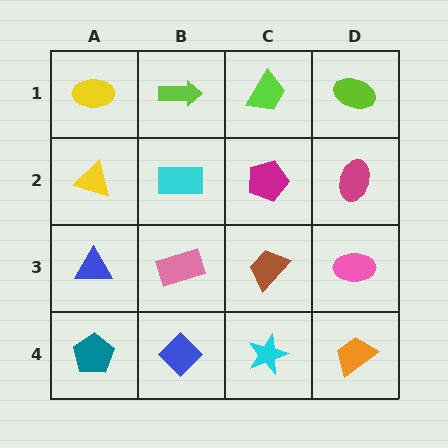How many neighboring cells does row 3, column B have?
4.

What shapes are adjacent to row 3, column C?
A magenta pentagon (row 2, column C), a cyan star (row 4, column C), a pink rectangle (row 3, column B), a pink ellipse (row 3, column D).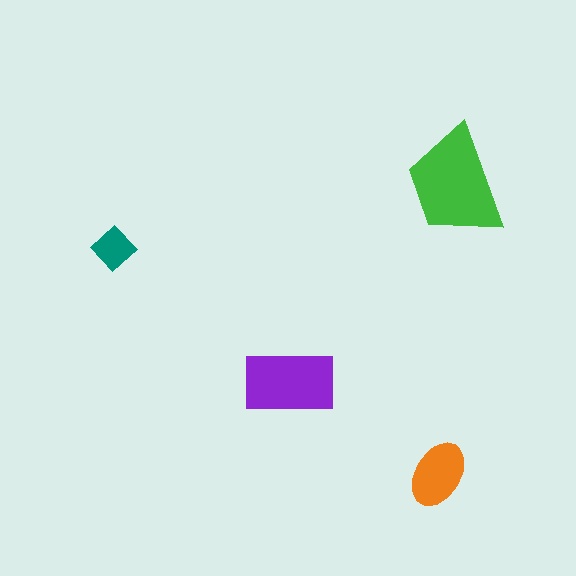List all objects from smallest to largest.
The teal diamond, the orange ellipse, the purple rectangle, the green trapezoid.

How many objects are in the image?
There are 4 objects in the image.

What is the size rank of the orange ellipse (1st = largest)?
3rd.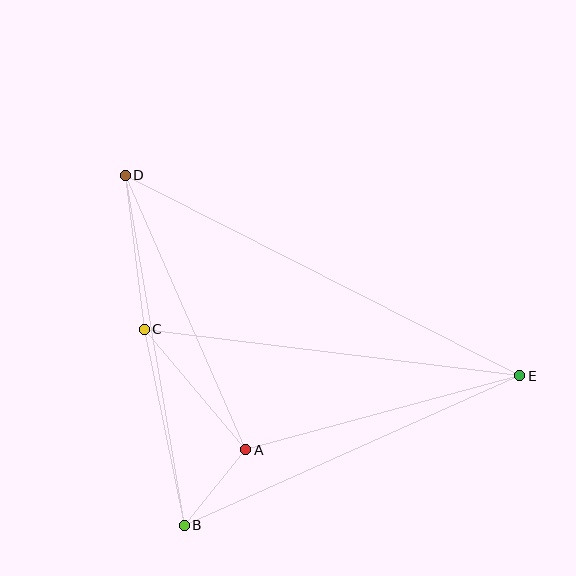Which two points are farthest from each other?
Points D and E are farthest from each other.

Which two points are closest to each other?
Points A and B are closest to each other.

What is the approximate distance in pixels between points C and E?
The distance between C and E is approximately 379 pixels.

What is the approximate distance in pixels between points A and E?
The distance between A and E is approximately 284 pixels.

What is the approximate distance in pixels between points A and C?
The distance between A and C is approximately 158 pixels.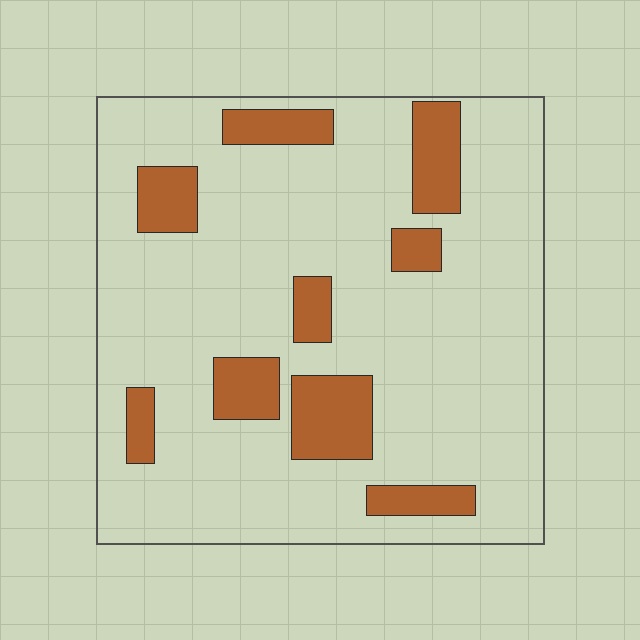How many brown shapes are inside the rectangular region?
9.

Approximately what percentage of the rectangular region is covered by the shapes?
Approximately 20%.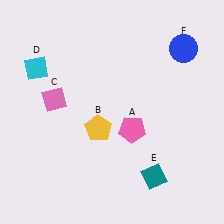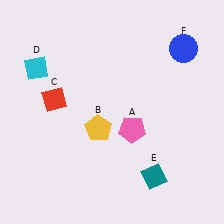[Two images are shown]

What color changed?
The diamond (C) changed from pink in Image 1 to red in Image 2.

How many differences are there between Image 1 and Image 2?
There is 1 difference between the two images.